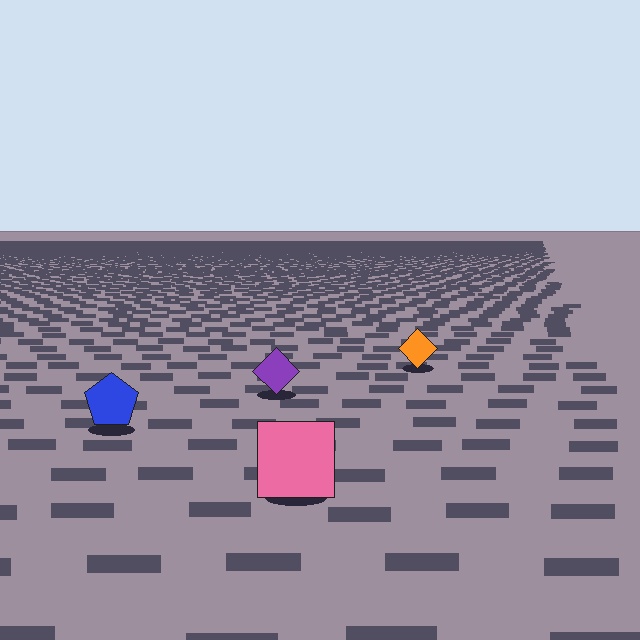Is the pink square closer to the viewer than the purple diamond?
Yes. The pink square is closer — you can tell from the texture gradient: the ground texture is coarser near it.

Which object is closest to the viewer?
The pink square is closest. The texture marks near it are larger and more spread out.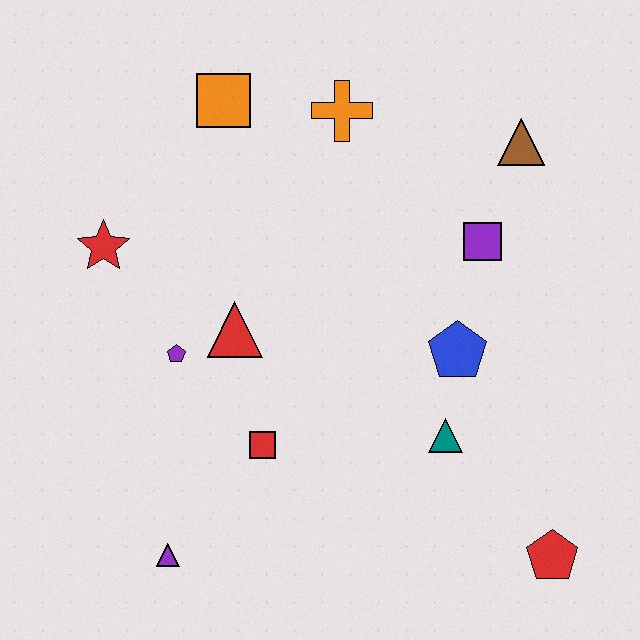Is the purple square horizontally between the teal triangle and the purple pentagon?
No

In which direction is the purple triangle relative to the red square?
The purple triangle is below the red square.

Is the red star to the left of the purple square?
Yes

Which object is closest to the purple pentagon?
The red triangle is closest to the purple pentagon.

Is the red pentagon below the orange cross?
Yes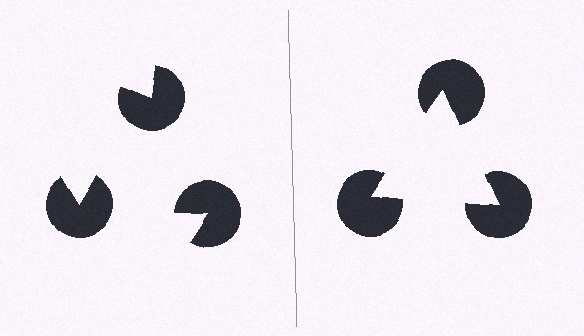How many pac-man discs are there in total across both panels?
6 — 3 on each side.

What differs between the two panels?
The pac-man discs are positioned identically on both sides; only the wedge orientations differ. On the right they align to a triangle; on the left they are misaligned.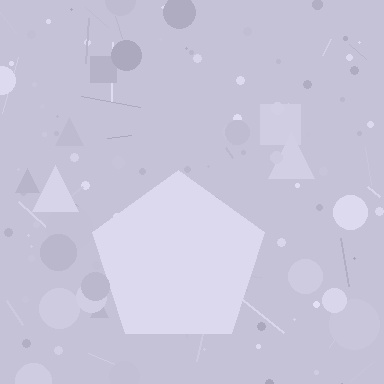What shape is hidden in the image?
A pentagon is hidden in the image.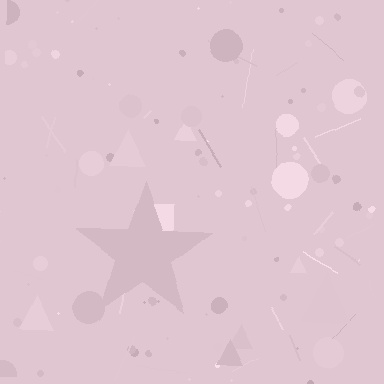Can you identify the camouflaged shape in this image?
The camouflaged shape is a star.